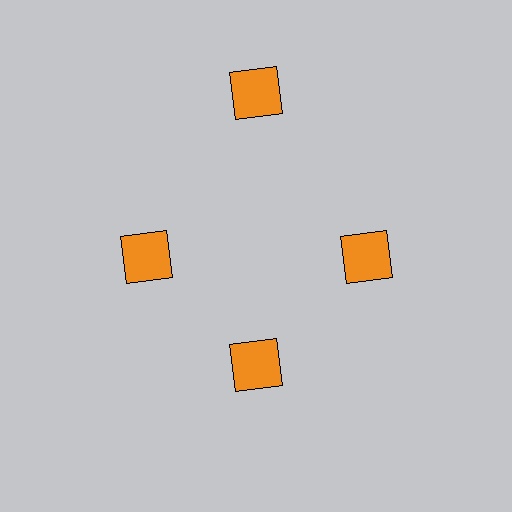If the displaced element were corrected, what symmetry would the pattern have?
It would have 4-fold rotational symmetry — the pattern would map onto itself every 90 degrees.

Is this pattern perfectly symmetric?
No. The 4 orange squares are arranged in a ring, but one element near the 12 o'clock position is pushed outward from the center, breaking the 4-fold rotational symmetry.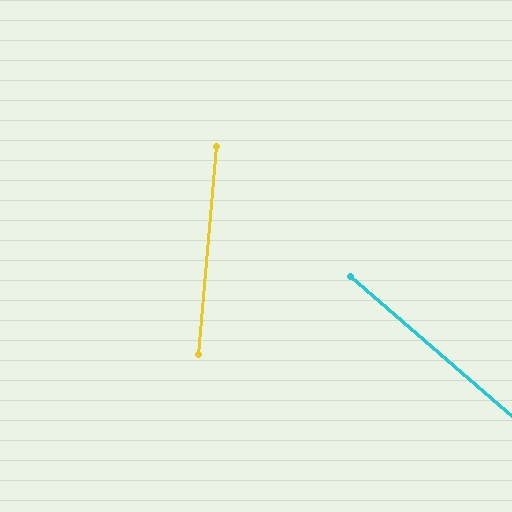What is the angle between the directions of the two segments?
Approximately 54 degrees.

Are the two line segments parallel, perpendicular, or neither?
Neither parallel nor perpendicular — they differ by about 54°.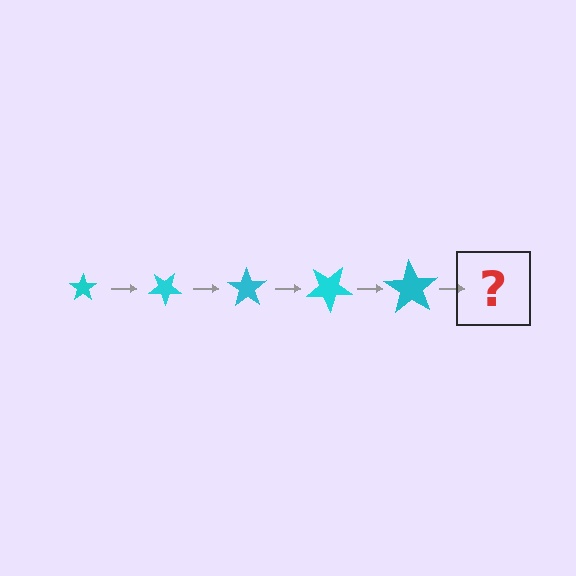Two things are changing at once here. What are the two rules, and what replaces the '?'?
The two rules are that the star grows larger each step and it rotates 35 degrees each step. The '?' should be a star, larger than the previous one and rotated 175 degrees from the start.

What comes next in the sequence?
The next element should be a star, larger than the previous one and rotated 175 degrees from the start.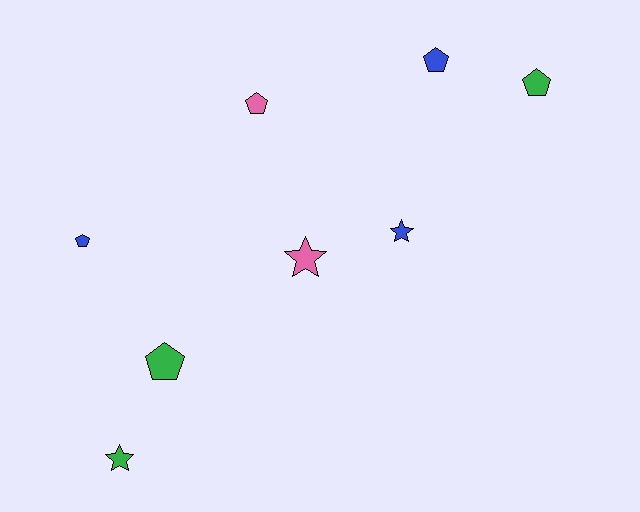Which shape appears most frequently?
Pentagon, with 5 objects.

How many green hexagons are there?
There are no green hexagons.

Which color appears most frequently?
Blue, with 3 objects.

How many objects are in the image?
There are 8 objects.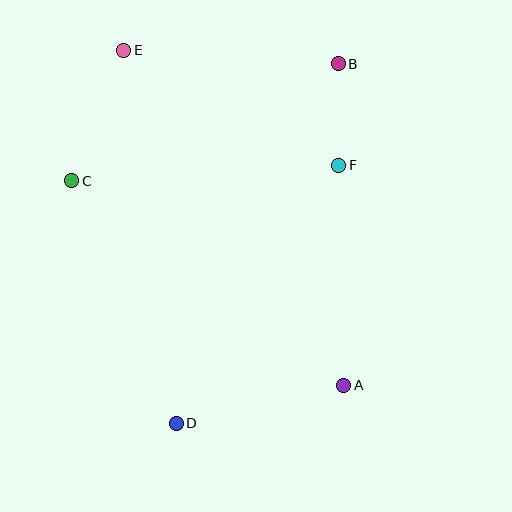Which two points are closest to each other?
Points B and F are closest to each other.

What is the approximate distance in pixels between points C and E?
The distance between C and E is approximately 141 pixels.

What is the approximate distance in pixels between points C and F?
The distance between C and F is approximately 267 pixels.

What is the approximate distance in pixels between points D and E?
The distance between D and E is approximately 377 pixels.